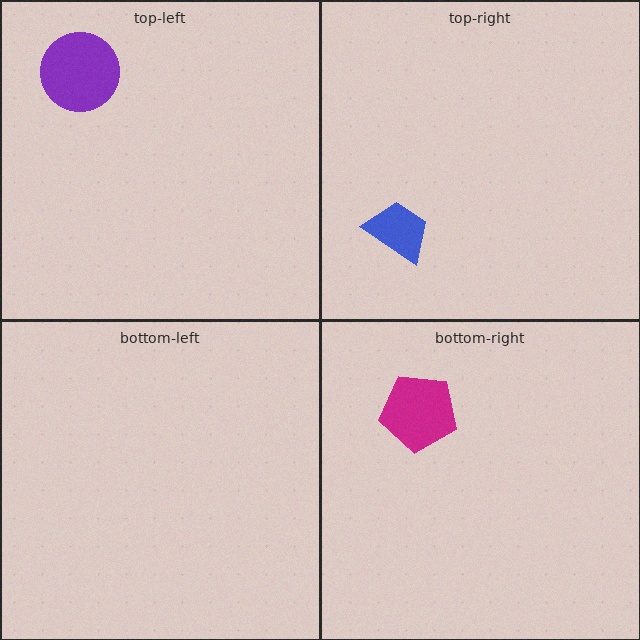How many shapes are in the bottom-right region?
1.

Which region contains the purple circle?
The top-left region.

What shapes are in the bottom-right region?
The magenta pentagon.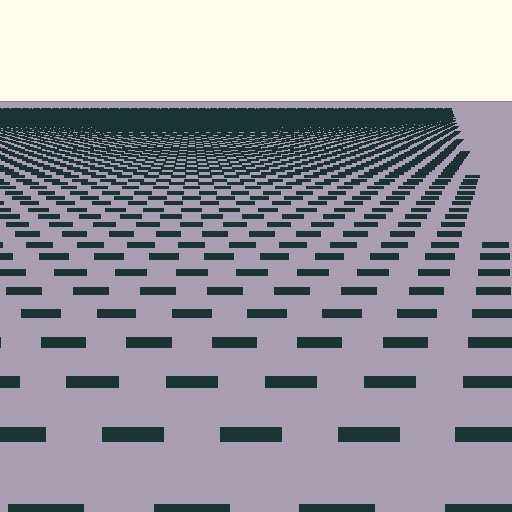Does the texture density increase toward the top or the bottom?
Density increases toward the top.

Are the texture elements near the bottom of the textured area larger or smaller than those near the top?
Larger. Near the bottom, elements are closer to the viewer and appear at a bigger on-screen size.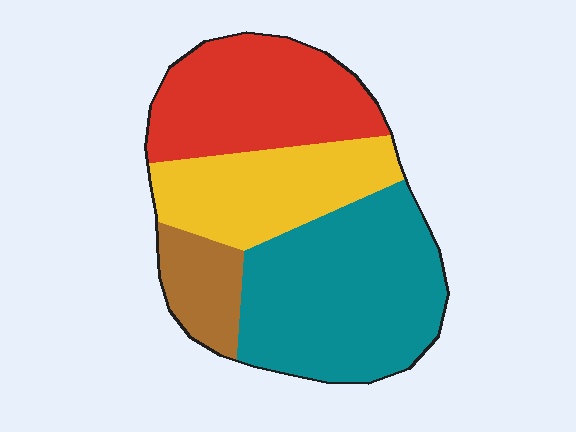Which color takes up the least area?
Brown, at roughly 10%.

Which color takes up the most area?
Teal, at roughly 40%.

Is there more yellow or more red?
Red.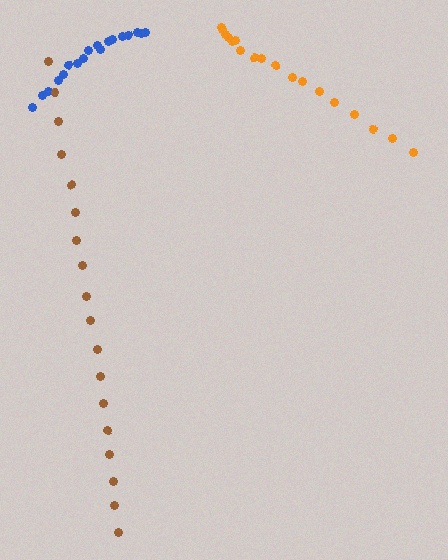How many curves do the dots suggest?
There are 3 distinct paths.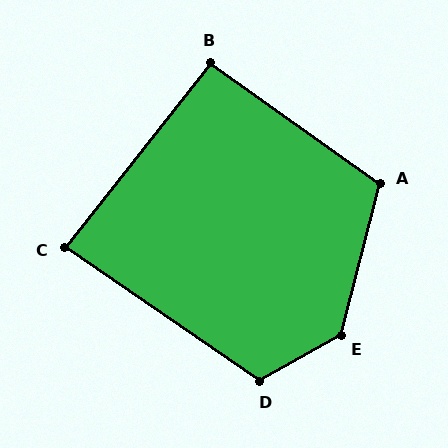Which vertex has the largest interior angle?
E, at approximately 134 degrees.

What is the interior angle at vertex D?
Approximately 116 degrees (obtuse).